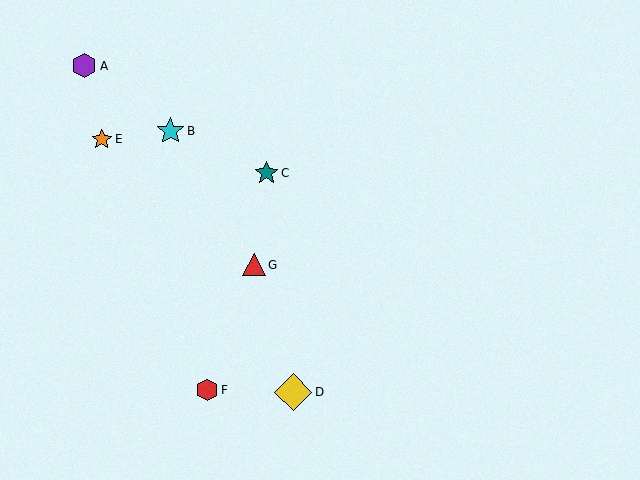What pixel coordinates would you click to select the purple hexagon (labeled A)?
Click at (84, 66) to select the purple hexagon A.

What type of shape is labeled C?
Shape C is a teal star.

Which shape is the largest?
The yellow diamond (labeled D) is the largest.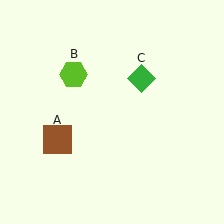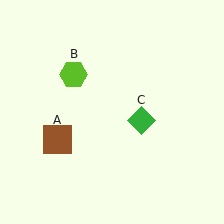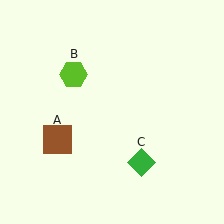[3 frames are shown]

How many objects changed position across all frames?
1 object changed position: green diamond (object C).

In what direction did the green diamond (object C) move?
The green diamond (object C) moved down.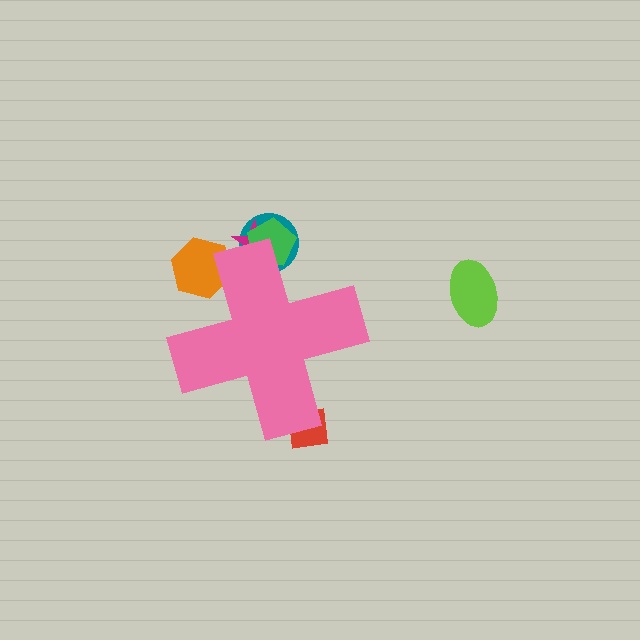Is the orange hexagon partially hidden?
Yes, the orange hexagon is partially hidden behind the pink cross.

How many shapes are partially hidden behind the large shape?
5 shapes are partially hidden.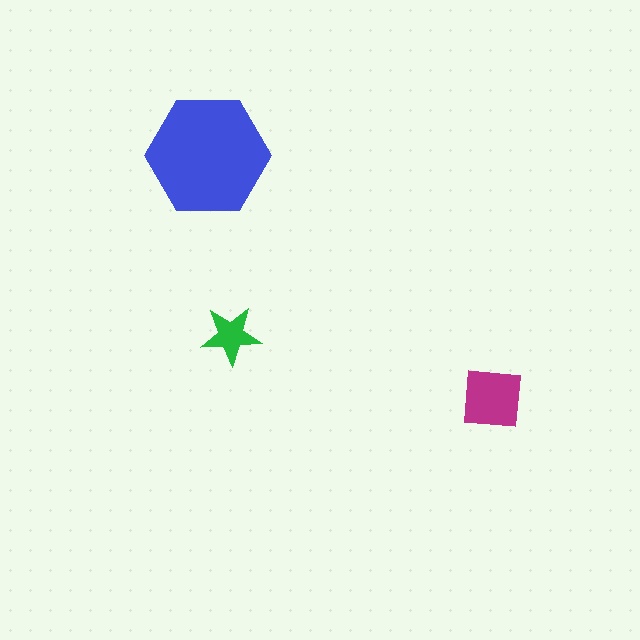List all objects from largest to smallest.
The blue hexagon, the magenta square, the green star.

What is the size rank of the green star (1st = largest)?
3rd.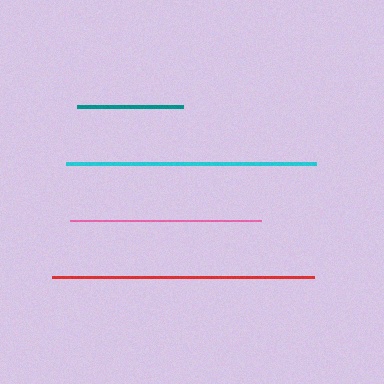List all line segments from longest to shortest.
From longest to shortest: red, cyan, pink, teal.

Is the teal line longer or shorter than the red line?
The red line is longer than the teal line.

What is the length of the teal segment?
The teal segment is approximately 106 pixels long.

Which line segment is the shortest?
The teal line is the shortest at approximately 106 pixels.